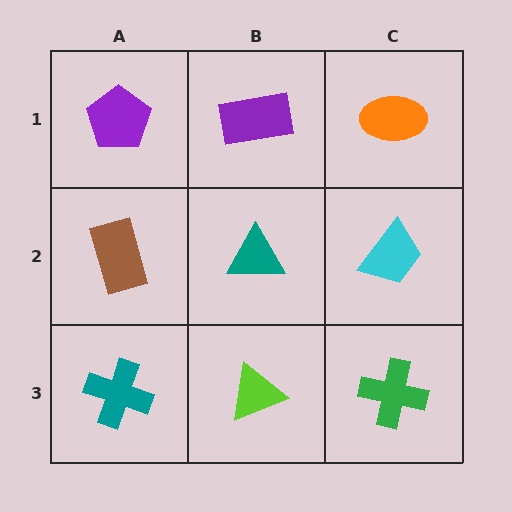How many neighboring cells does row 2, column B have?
4.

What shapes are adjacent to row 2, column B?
A purple rectangle (row 1, column B), a lime triangle (row 3, column B), a brown rectangle (row 2, column A), a cyan trapezoid (row 2, column C).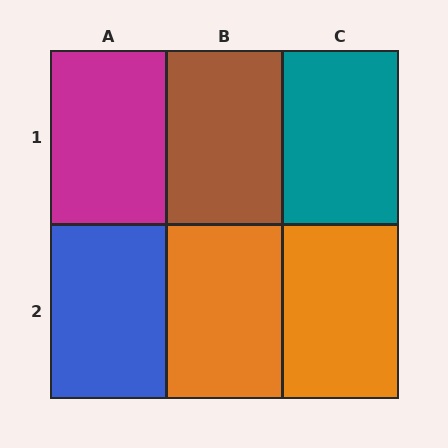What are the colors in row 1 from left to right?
Magenta, brown, teal.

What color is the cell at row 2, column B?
Orange.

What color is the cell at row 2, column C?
Orange.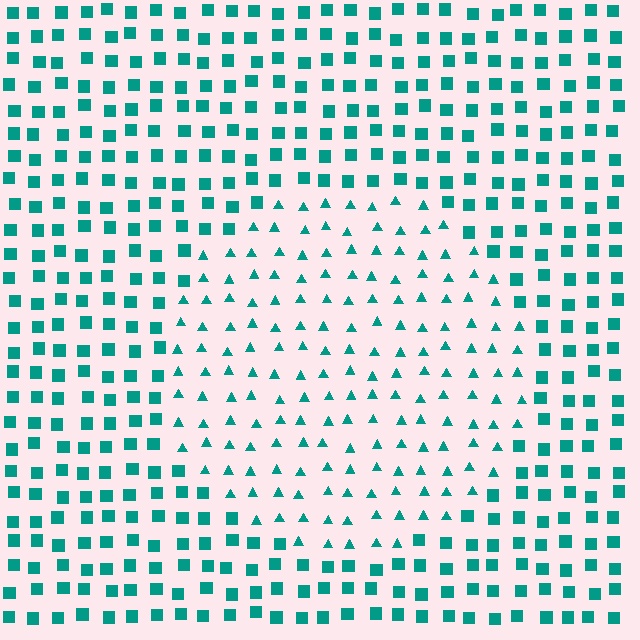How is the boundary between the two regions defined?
The boundary is defined by a change in element shape: triangles inside vs. squares outside. All elements share the same color and spacing.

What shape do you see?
I see a circle.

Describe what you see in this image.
The image is filled with small teal elements arranged in a uniform grid. A circle-shaped region contains triangles, while the surrounding area contains squares. The boundary is defined purely by the change in element shape.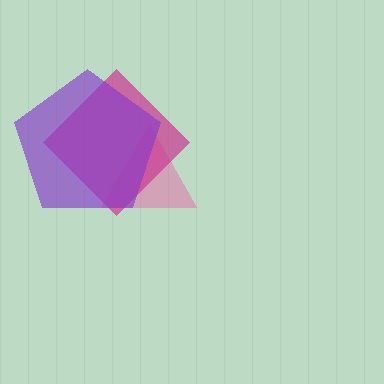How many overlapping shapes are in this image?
There are 3 overlapping shapes in the image.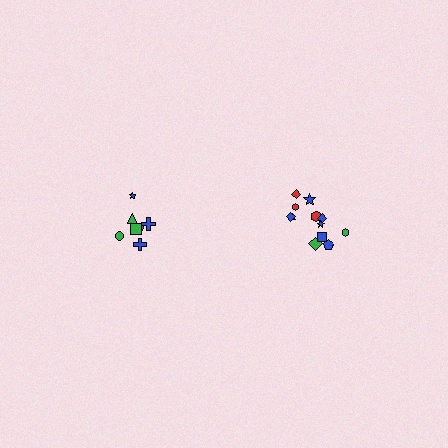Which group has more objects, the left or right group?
The right group.